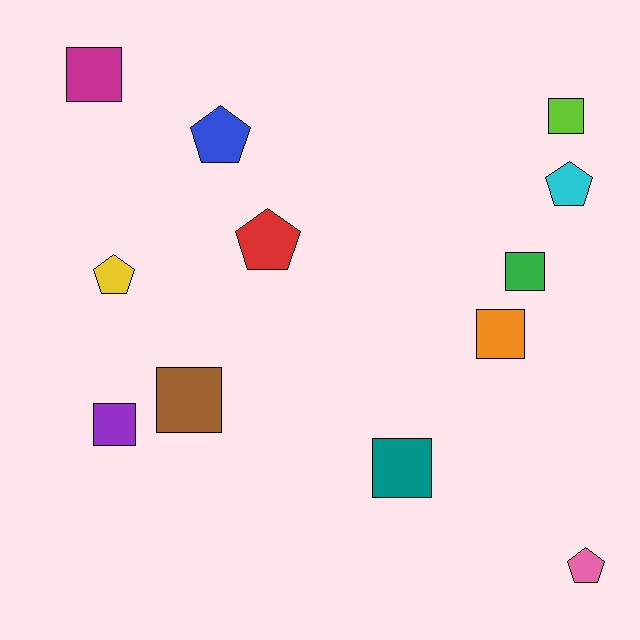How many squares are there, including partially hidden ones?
There are 7 squares.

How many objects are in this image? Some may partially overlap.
There are 12 objects.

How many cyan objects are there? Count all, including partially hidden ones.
There is 1 cyan object.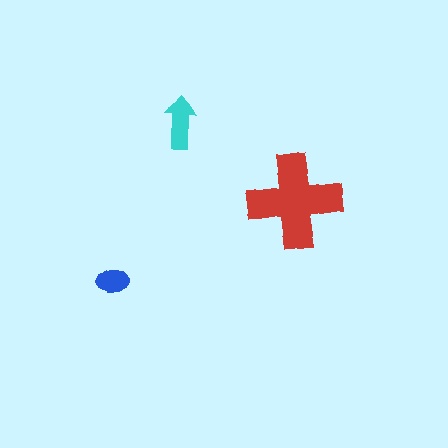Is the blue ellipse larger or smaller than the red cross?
Smaller.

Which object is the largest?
The red cross.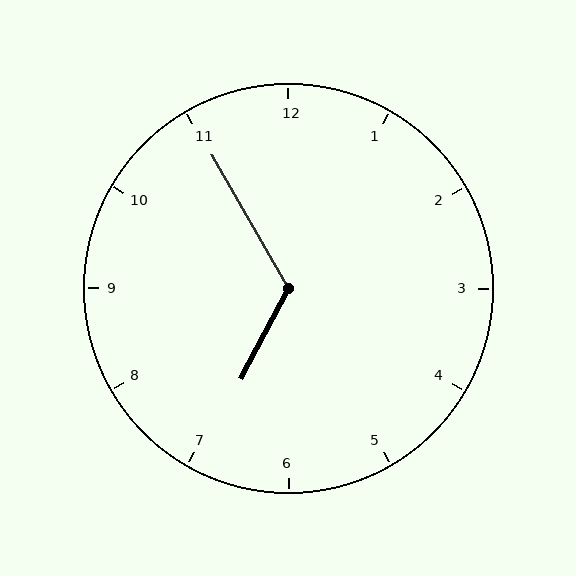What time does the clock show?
6:55.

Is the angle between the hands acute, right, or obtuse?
It is obtuse.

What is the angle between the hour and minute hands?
Approximately 122 degrees.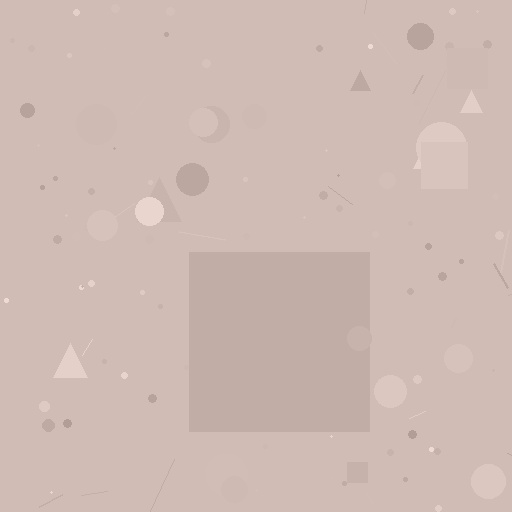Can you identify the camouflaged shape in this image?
The camouflaged shape is a square.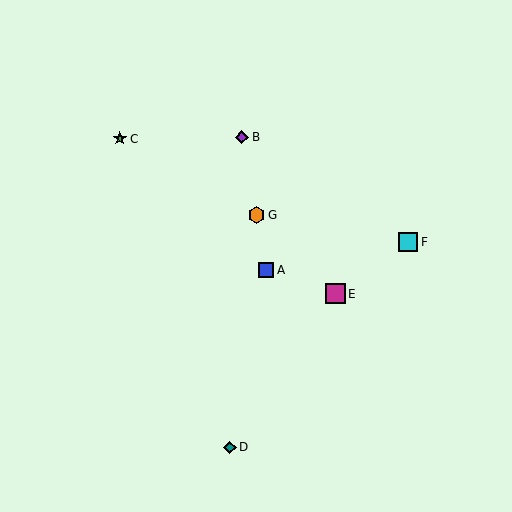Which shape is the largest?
The magenta square (labeled E) is the largest.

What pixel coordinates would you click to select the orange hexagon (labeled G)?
Click at (257, 215) to select the orange hexagon G.